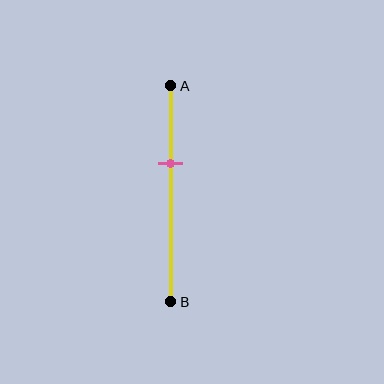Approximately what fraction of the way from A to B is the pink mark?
The pink mark is approximately 35% of the way from A to B.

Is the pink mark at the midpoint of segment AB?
No, the mark is at about 35% from A, not at the 50% midpoint.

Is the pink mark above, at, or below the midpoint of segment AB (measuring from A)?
The pink mark is above the midpoint of segment AB.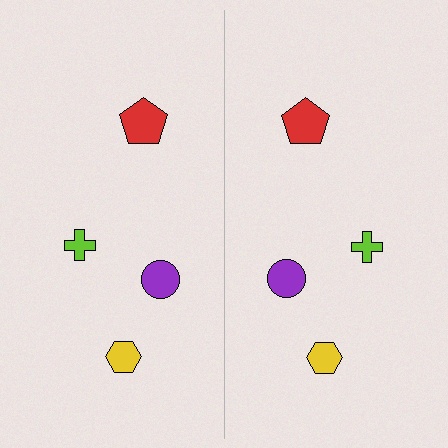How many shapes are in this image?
There are 8 shapes in this image.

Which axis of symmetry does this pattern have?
The pattern has a vertical axis of symmetry running through the center of the image.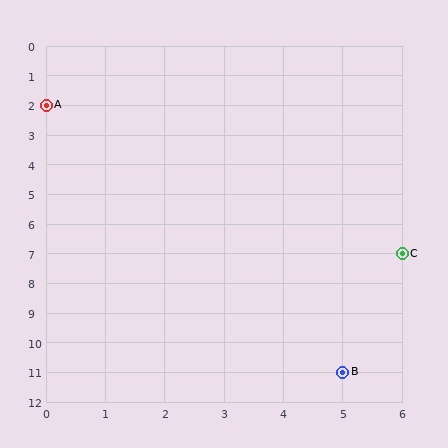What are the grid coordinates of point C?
Point C is at grid coordinates (6, 7).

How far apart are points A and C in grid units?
Points A and C are 6 columns and 5 rows apart (about 7.8 grid units diagonally).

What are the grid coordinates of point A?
Point A is at grid coordinates (0, 2).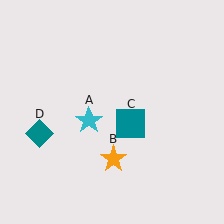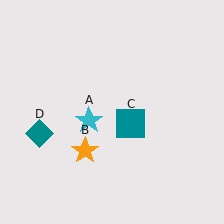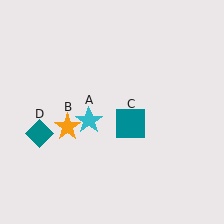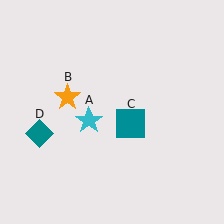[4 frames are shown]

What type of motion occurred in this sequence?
The orange star (object B) rotated clockwise around the center of the scene.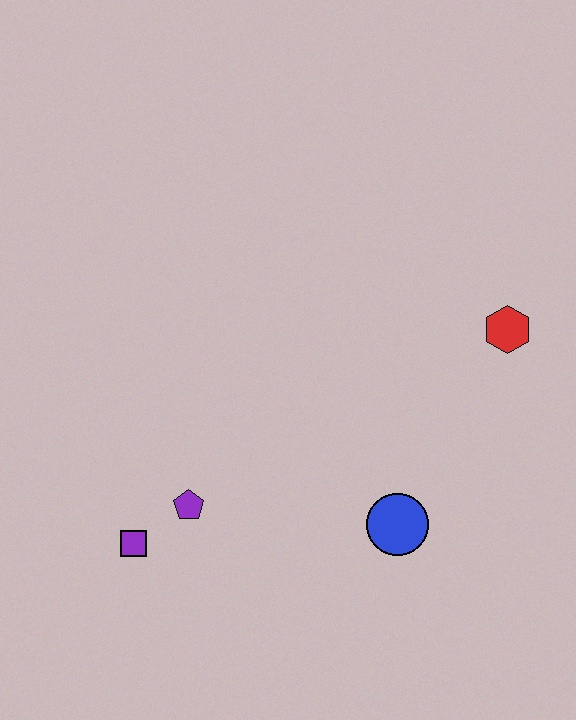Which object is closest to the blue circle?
The purple pentagon is closest to the blue circle.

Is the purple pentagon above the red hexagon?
No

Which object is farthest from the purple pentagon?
The red hexagon is farthest from the purple pentagon.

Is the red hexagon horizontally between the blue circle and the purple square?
No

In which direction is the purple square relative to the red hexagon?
The purple square is to the left of the red hexagon.